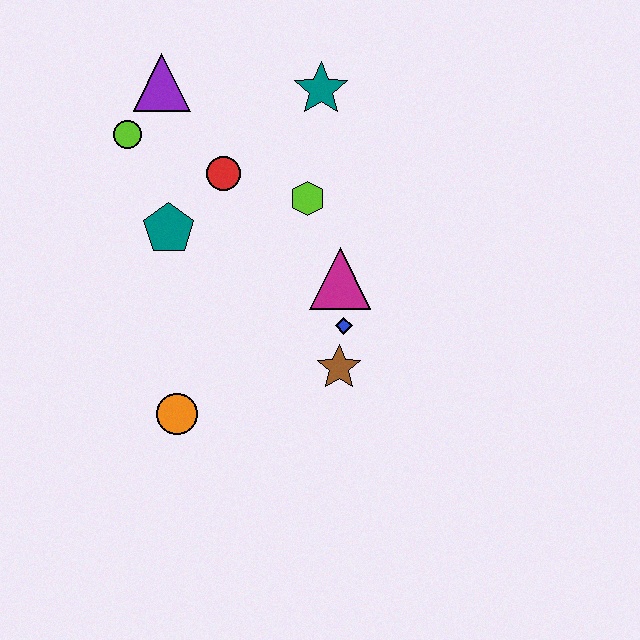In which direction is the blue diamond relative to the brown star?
The blue diamond is above the brown star.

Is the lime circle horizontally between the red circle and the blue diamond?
No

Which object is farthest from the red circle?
The orange circle is farthest from the red circle.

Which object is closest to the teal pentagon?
The red circle is closest to the teal pentagon.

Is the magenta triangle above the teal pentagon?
No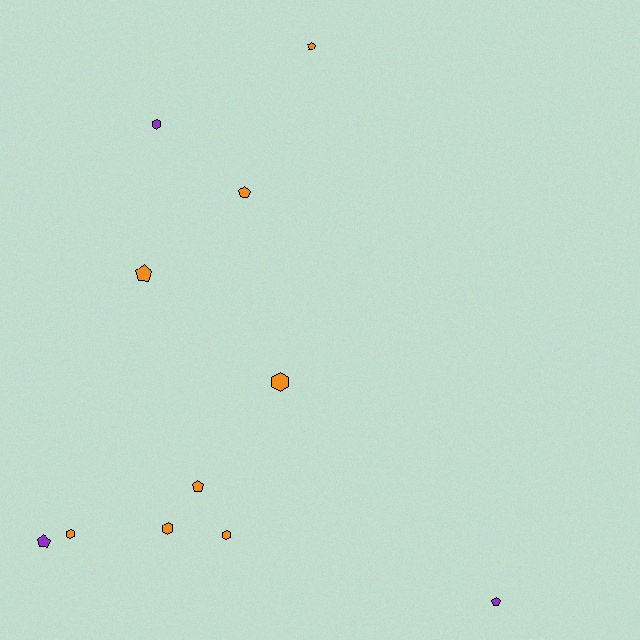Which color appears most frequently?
Orange, with 8 objects.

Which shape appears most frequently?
Pentagon, with 6 objects.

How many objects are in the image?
There are 11 objects.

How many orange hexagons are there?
There are 4 orange hexagons.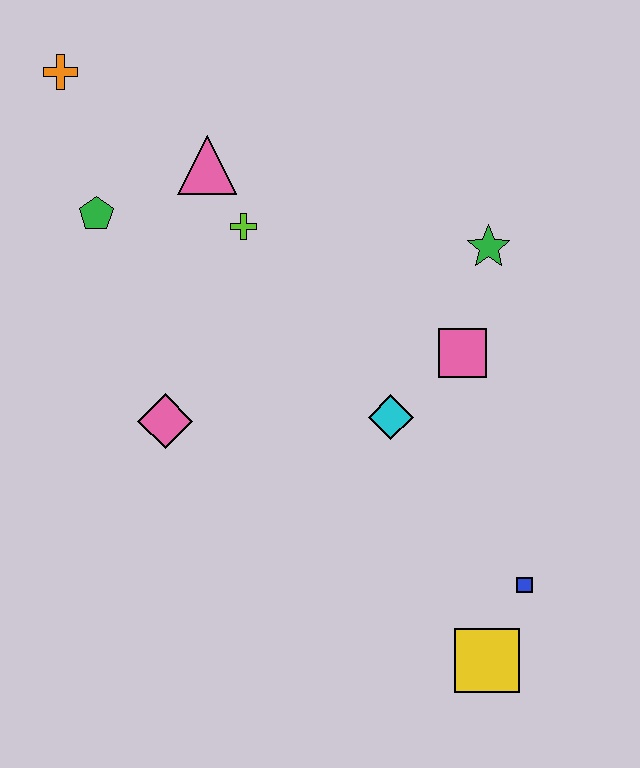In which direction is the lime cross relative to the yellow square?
The lime cross is above the yellow square.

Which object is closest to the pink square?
The cyan diamond is closest to the pink square.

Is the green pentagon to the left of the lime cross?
Yes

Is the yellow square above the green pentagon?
No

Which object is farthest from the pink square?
The orange cross is farthest from the pink square.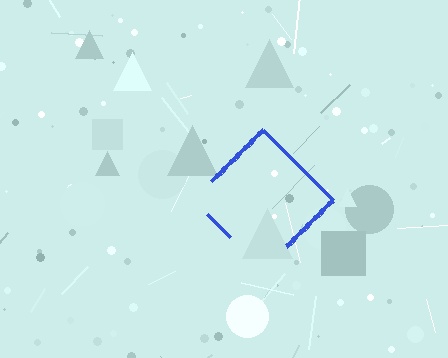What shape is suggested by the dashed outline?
The dashed outline suggests a diamond.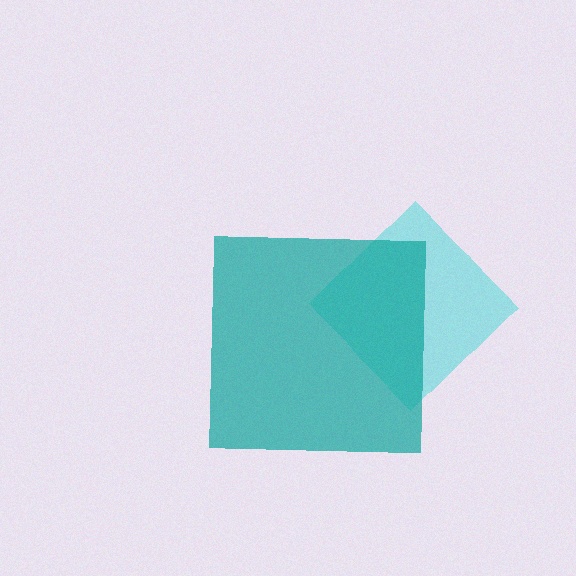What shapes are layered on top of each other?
The layered shapes are: a cyan diamond, a teal square.